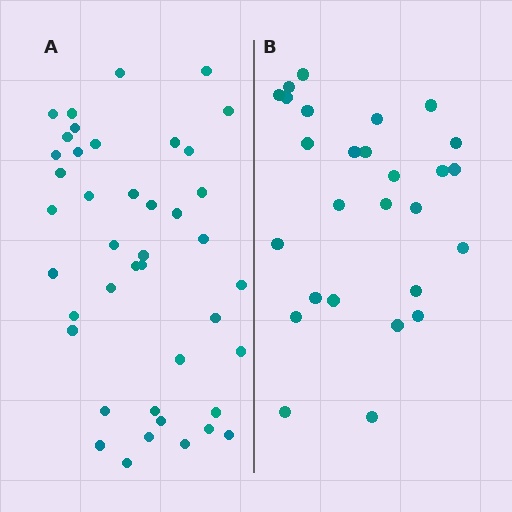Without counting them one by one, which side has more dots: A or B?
Region A (the left region) has more dots.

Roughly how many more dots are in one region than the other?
Region A has approximately 15 more dots than region B.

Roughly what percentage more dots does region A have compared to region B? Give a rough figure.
About 55% more.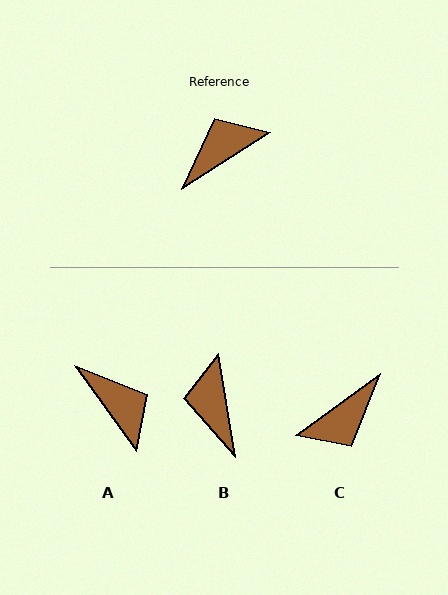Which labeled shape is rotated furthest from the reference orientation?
C, about 177 degrees away.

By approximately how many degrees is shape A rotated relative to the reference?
Approximately 87 degrees clockwise.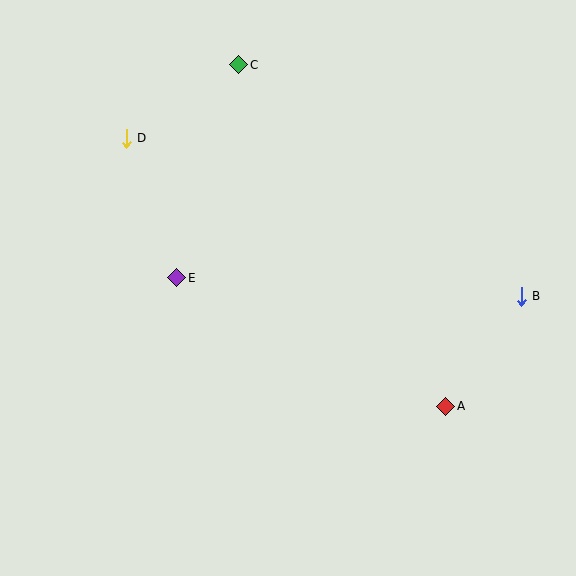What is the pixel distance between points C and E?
The distance between C and E is 222 pixels.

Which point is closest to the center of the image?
Point E at (177, 278) is closest to the center.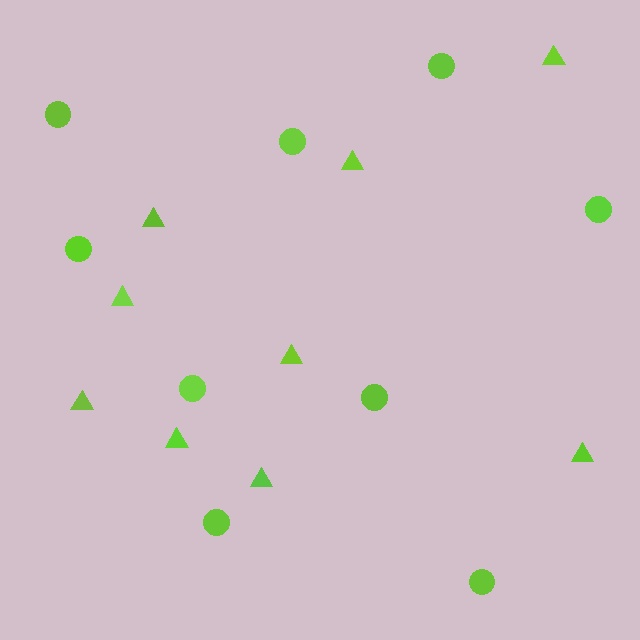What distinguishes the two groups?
There are 2 groups: one group of triangles (9) and one group of circles (9).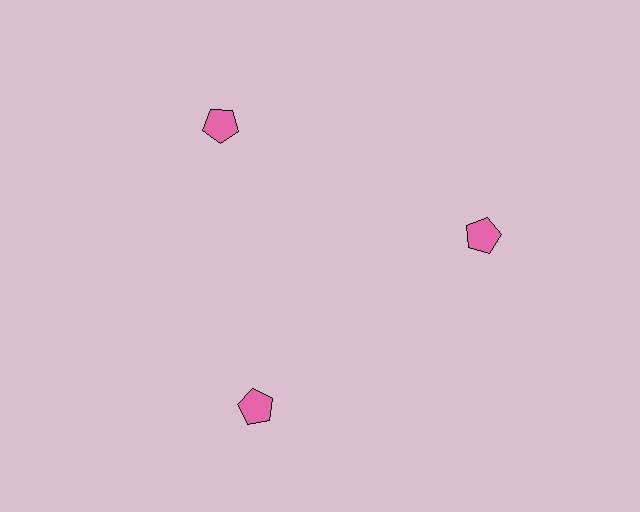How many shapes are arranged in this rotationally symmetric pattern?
There are 3 shapes, arranged in 3 groups of 1.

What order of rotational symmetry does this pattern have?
This pattern has 3-fold rotational symmetry.